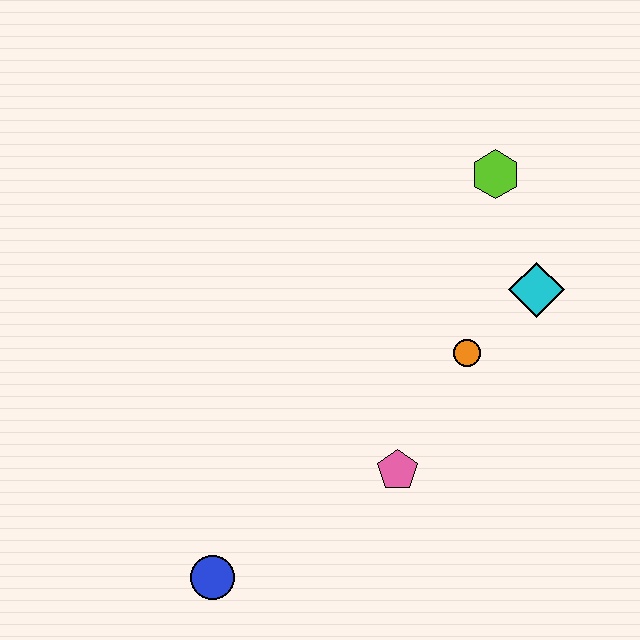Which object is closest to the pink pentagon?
The orange circle is closest to the pink pentagon.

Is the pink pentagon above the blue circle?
Yes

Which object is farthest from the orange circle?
The blue circle is farthest from the orange circle.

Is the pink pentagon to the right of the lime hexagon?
No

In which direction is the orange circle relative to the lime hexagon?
The orange circle is below the lime hexagon.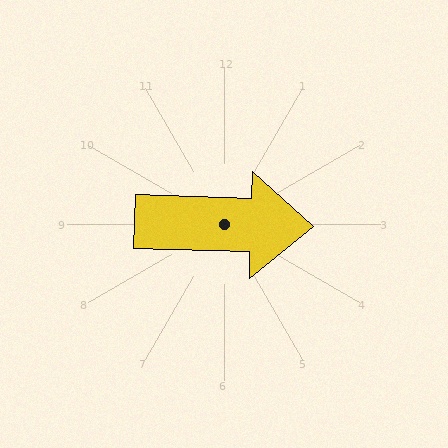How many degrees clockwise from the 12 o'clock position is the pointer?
Approximately 92 degrees.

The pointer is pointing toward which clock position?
Roughly 3 o'clock.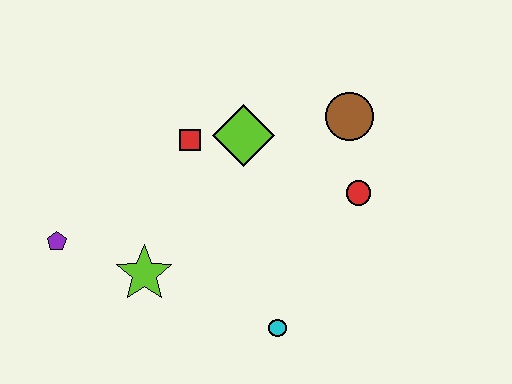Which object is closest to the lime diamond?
The red square is closest to the lime diamond.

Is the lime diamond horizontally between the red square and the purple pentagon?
No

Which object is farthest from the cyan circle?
The purple pentagon is farthest from the cyan circle.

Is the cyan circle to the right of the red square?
Yes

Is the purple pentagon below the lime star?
No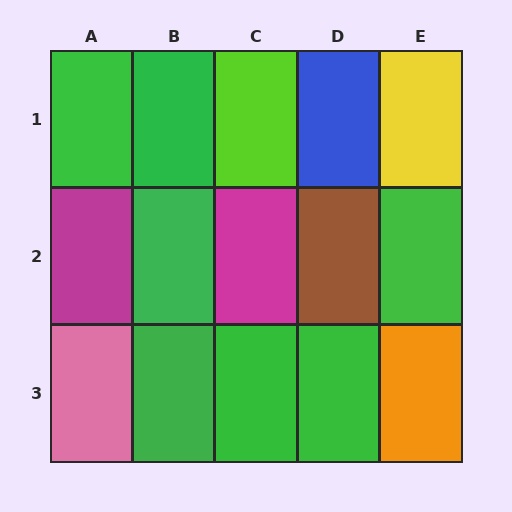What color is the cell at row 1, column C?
Lime.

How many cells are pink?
1 cell is pink.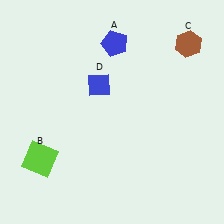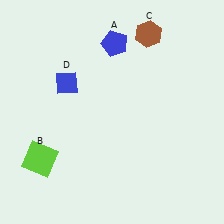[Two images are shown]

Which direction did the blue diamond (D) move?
The blue diamond (D) moved left.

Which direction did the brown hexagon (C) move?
The brown hexagon (C) moved left.